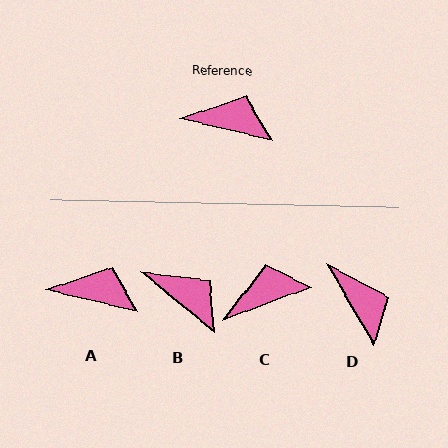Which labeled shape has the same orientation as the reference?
A.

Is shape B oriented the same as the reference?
No, it is off by about 25 degrees.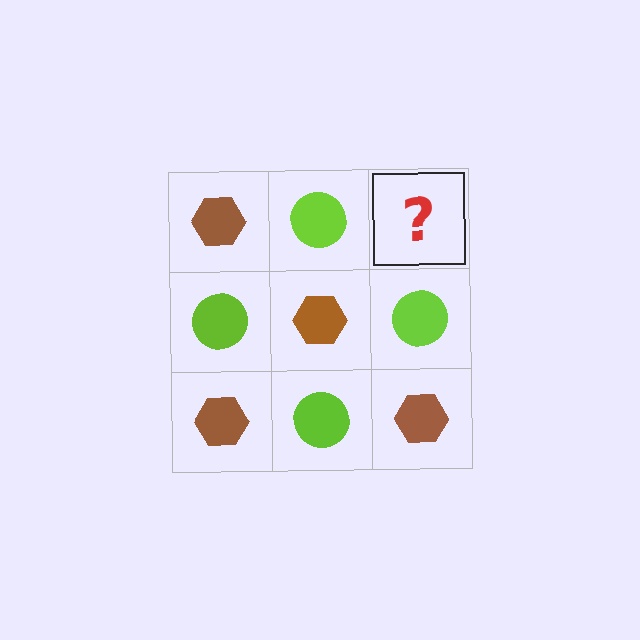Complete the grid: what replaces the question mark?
The question mark should be replaced with a brown hexagon.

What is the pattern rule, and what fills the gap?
The rule is that it alternates brown hexagon and lime circle in a checkerboard pattern. The gap should be filled with a brown hexagon.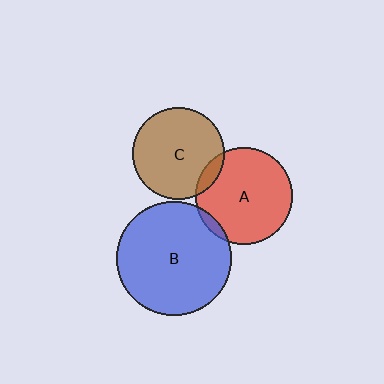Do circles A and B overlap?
Yes.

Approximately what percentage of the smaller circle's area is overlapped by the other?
Approximately 5%.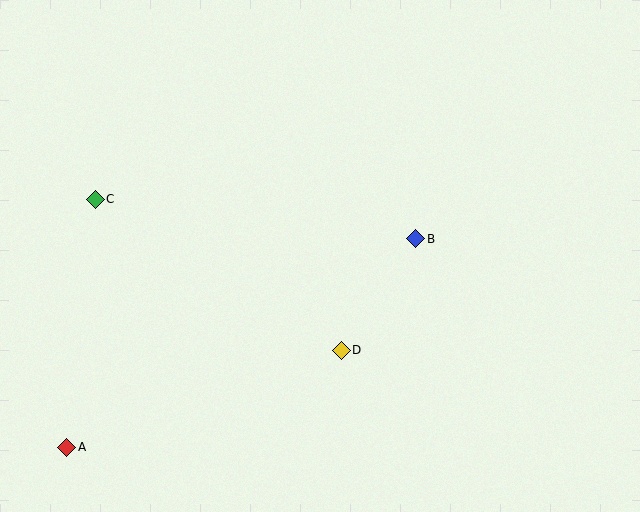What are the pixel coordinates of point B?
Point B is at (416, 239).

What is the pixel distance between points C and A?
The distance between C and A is 250 pixels.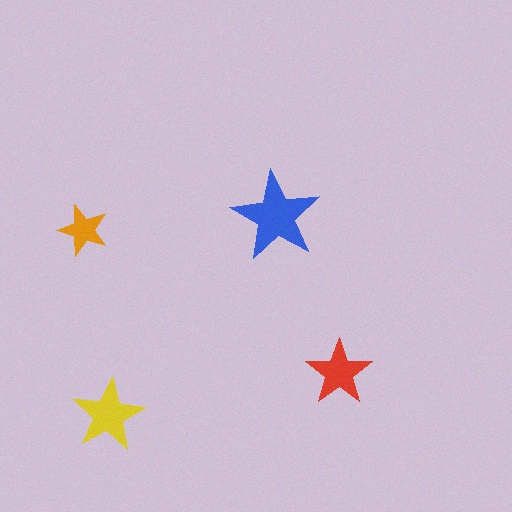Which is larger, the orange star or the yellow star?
The yellow one.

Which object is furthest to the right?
The red star is rightmost.